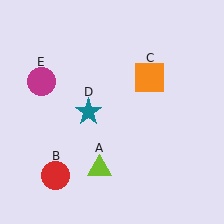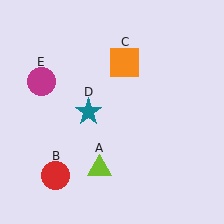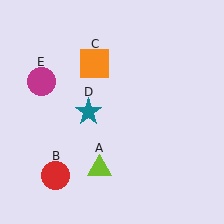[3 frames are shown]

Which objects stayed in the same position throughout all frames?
Lime triangle (object A) and red circle (object B) and teal star (object D) and magenta circle (object E) remained stationary.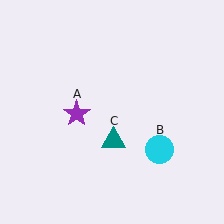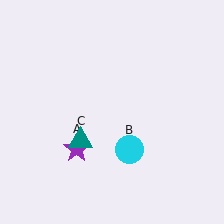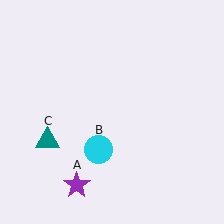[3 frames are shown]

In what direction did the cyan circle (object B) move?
The cyan circle (object B) moved left.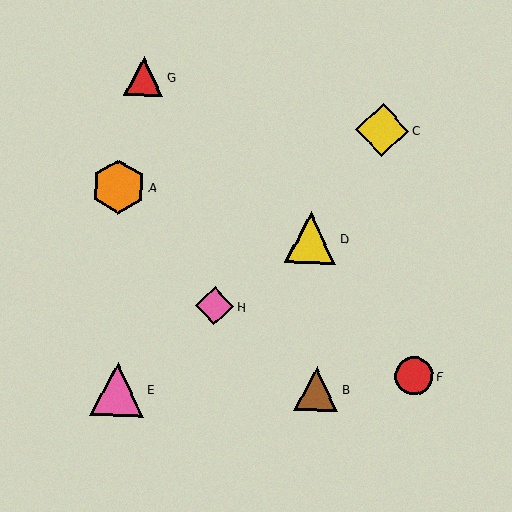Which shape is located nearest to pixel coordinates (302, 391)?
The brown triangle (labeled B) at (317, 389) is nearest to that location.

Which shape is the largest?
The pink triangle (labeled E) is the largest.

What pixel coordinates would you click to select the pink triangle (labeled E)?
Click at (117, 389) to select the pink triangle E.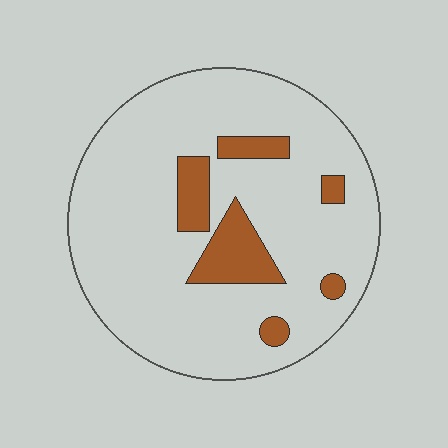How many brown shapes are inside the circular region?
6.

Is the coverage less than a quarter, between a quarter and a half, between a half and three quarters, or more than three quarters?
Less than a quarter.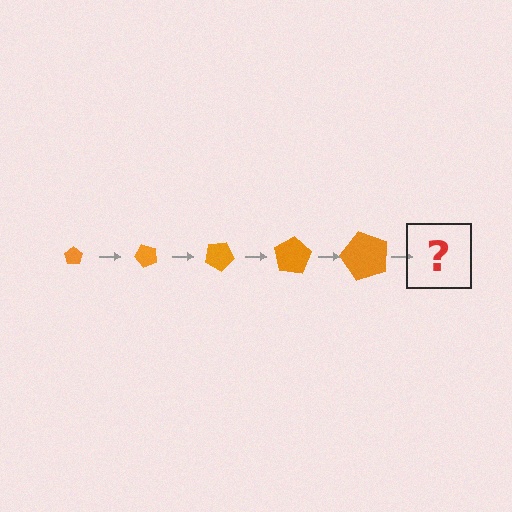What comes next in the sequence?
The next element should be a pentagon, larger than the previous one and rotated 250 degrees from the start.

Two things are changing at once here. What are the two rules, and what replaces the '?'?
The two rules are that the pentagon grows larger each step and it rotates 50 degrees each step. The '?' should be a pentagon, larger than the previous one and rotated 250 degrees from the start.